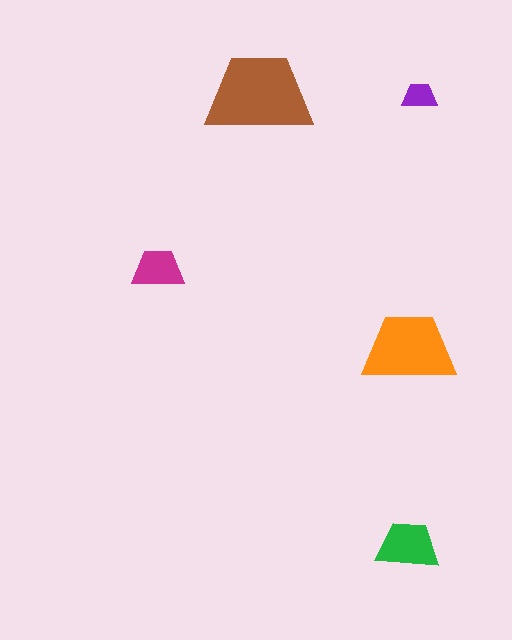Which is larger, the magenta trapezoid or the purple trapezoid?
The magenta one.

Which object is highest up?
The brown trapezoid is topmost.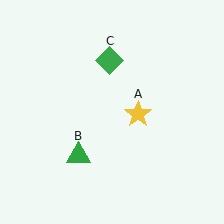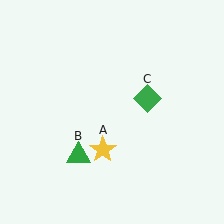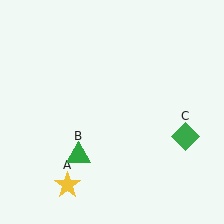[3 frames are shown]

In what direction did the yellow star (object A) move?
The yellow star (object A) moved down and to the left.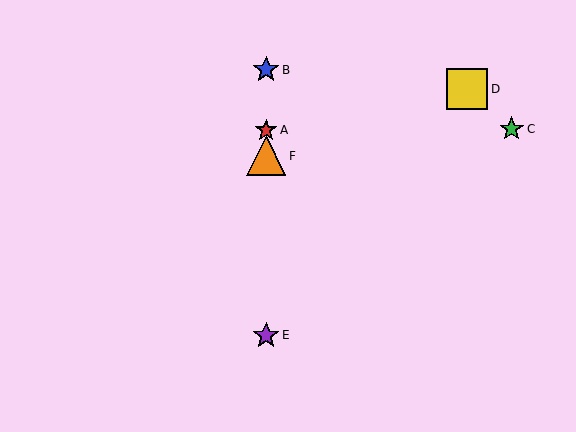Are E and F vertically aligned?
Yes, both are at x≈266.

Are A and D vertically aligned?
No, A is at x≈266 and D is at x≈467.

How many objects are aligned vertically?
4 objects (A, B, E, F) are aligned vertically.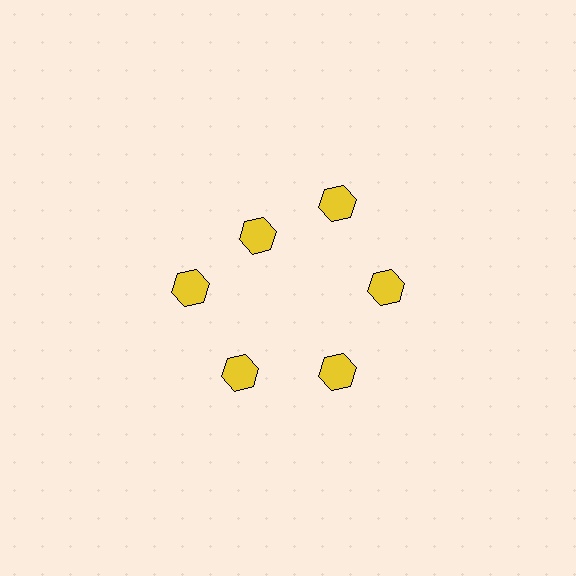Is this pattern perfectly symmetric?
No. The 6 yellow hexagons are arranged in a ring, but one element near the 11 o'clock position is pulled inward toward the center, breaking the 6-fold rotational symmetry.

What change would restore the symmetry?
The symmetry would be restored by moving it outward, back onto the ring so that all 6 hexagons sit at equal angles and equal distance from the center.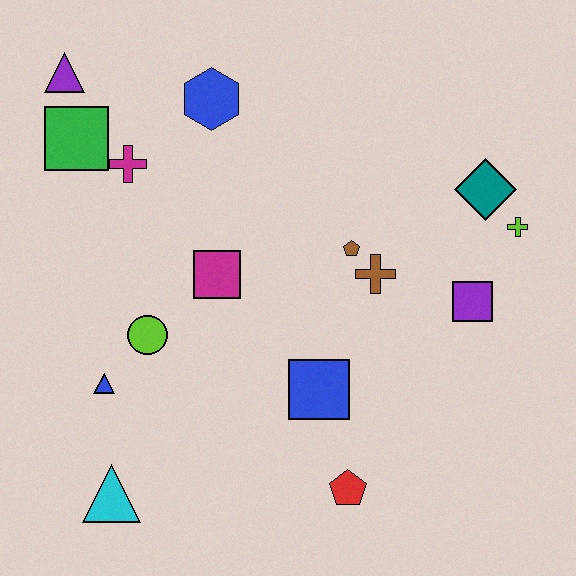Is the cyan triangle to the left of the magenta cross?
Yes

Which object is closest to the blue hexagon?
The magenta cross is closest to the blue hexagon.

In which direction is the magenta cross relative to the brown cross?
The magenta cross is to the left of the brown cross.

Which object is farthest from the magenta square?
The lime cross is farthest from the magenta square.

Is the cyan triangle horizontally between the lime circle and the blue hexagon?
No